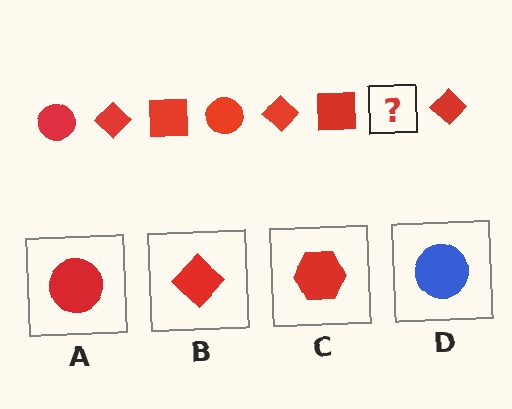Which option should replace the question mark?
Option A.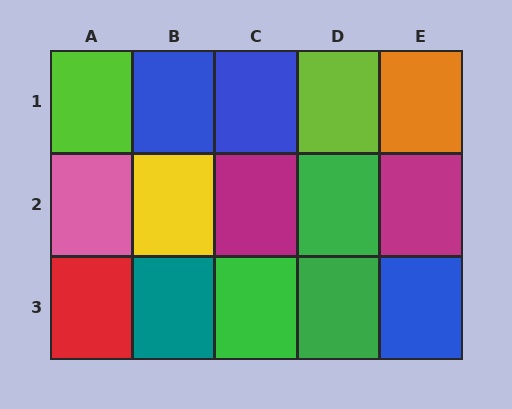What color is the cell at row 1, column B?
Blue.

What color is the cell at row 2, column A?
Pink.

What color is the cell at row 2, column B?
Yellow.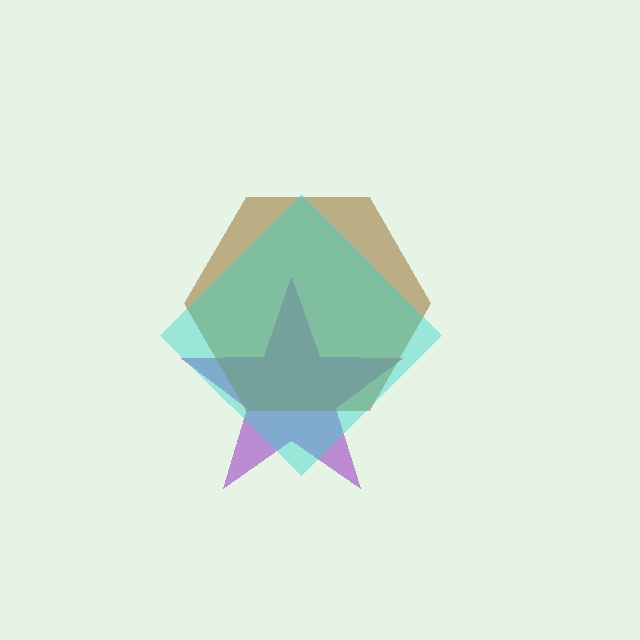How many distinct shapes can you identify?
There are 3 distinct shapes: a purple star, a brown hexagon, a cyan diamond.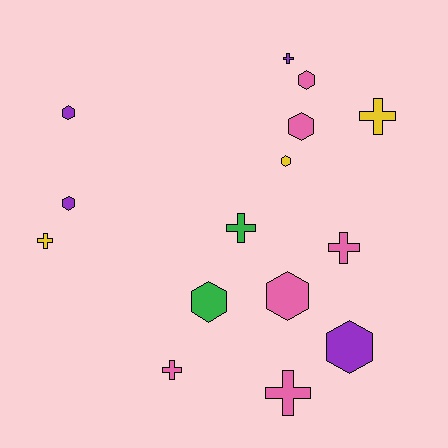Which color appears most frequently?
Pink, with 6 objects.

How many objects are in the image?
There are 15 objects.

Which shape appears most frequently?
Hexagon, with 8 objects.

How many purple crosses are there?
There is 1 purple cross.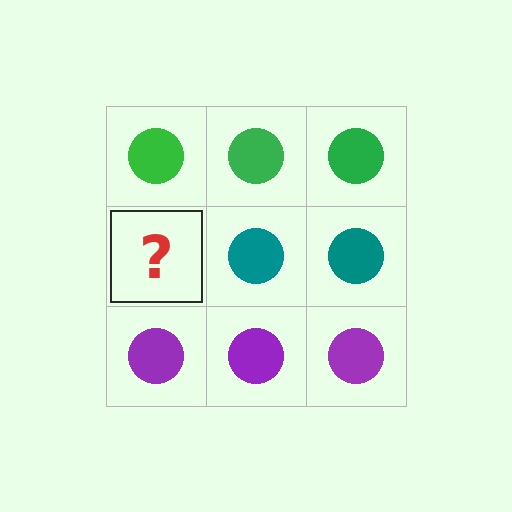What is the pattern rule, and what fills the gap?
The rule is that each row has a consistent color. The gap should be filled with a teal circle.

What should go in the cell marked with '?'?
The missing cell should contain a teal circle.